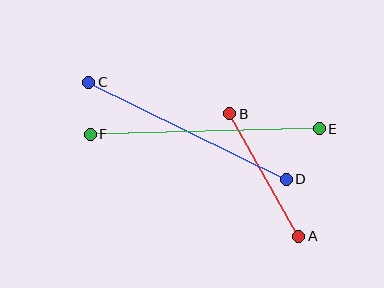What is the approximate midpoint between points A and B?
The midpoint is at approximately (264, 175) pixels.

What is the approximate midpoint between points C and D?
The midpoint is at approximately (188, 131) pixels.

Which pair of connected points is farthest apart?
Points E and F are farthest apart.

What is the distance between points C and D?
The distance is approximately 220 pixels.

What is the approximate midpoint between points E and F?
The midpoint is at approximately (205, 131) pixels.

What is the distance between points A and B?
The distance is approximately 141 pixels.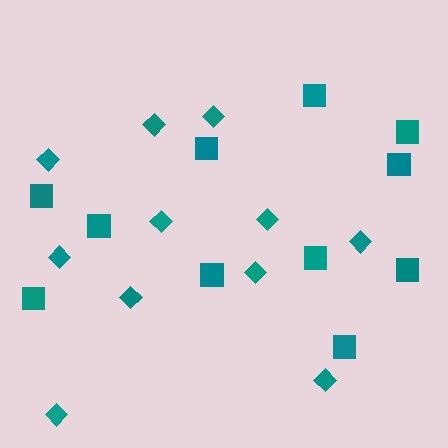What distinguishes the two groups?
There are 2 groups: one group of squares (11) and one group of diamonds (11).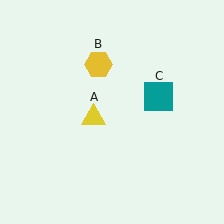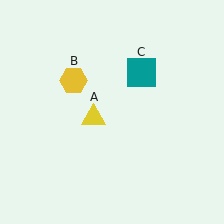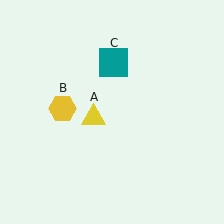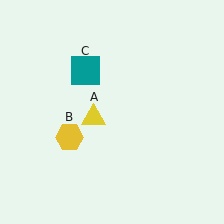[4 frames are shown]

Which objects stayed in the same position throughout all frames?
Yellow triangle (object A) remained stationary.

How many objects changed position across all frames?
2 objects changed position: yellow hexagon (object B), teal square (object C).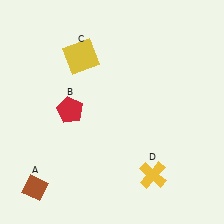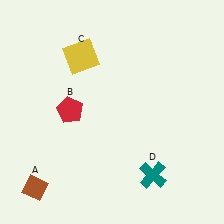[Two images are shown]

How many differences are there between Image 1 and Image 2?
There is 1 difference between the two images.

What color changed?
The cross (D) changed from yellow in Image 1 to teal in Image 2.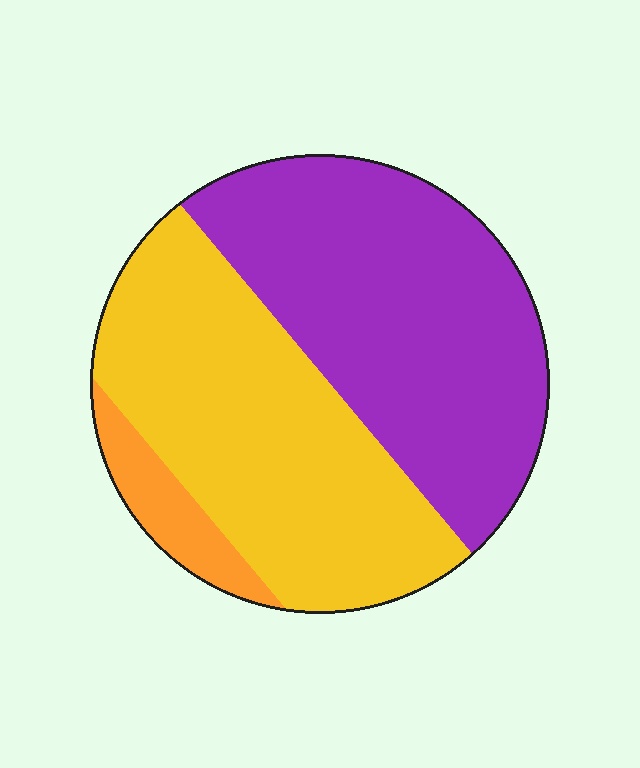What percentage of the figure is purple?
Purple covers 48% of the figure.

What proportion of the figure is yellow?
Yellow covers around 45% of the figure.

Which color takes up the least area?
Orange, at roughly 10%.